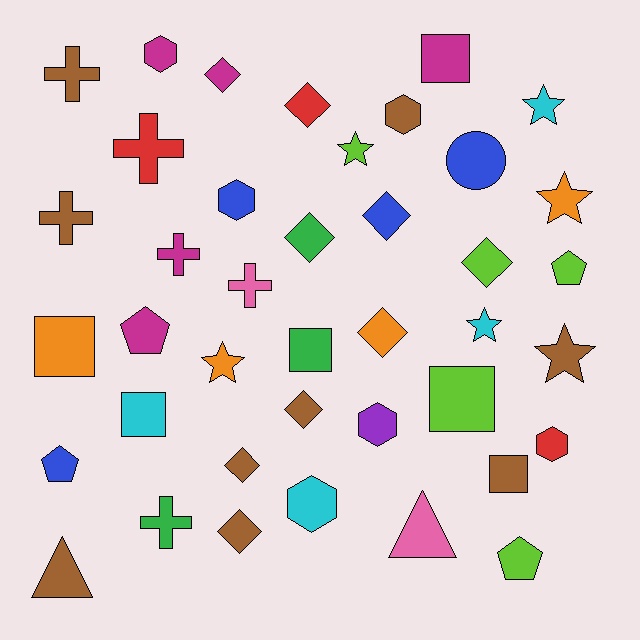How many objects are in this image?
There are 40 objects.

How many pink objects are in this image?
There are 2 pink objects.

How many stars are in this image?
There are 6 stars.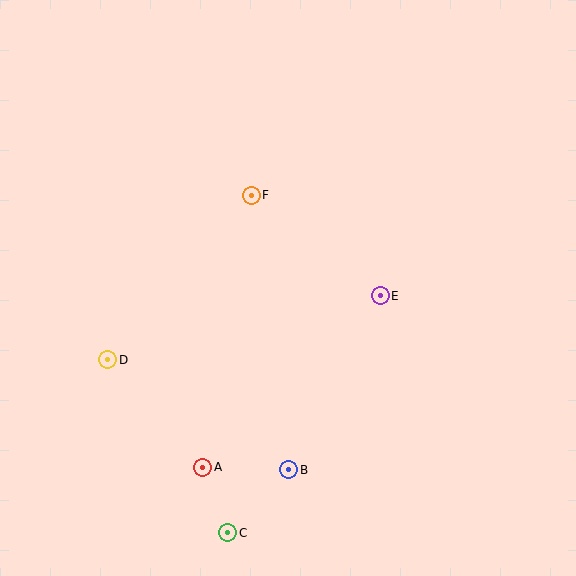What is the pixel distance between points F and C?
The distance between F and C is 338 pixels.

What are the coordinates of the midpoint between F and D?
The midpoint between F and D is at (179, 278).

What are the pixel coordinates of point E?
Point E is at (380, 296).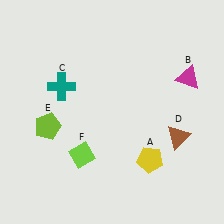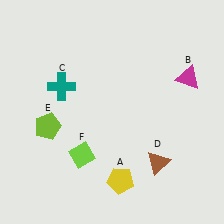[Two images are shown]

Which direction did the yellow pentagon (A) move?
The yellow pentagon (A) moved left.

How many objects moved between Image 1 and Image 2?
2 objects moved between the two images.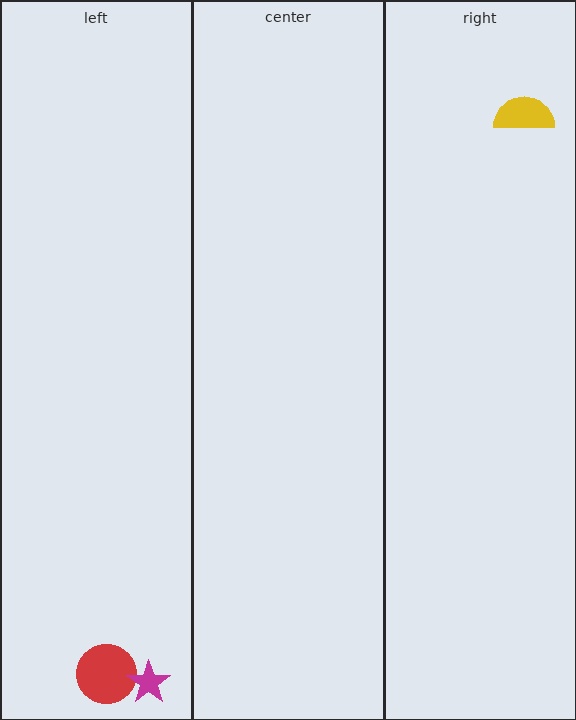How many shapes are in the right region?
1.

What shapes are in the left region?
The red circle, the magenta star.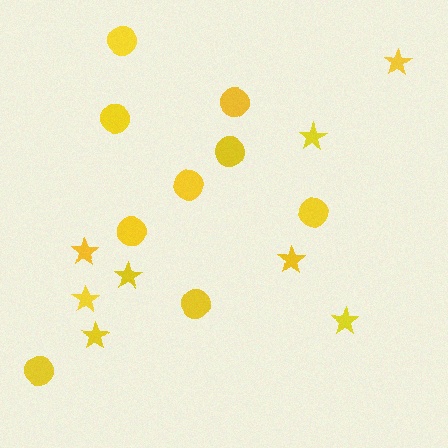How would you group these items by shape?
There are 2 groups: one group of circles (9) and one group of stars (8).